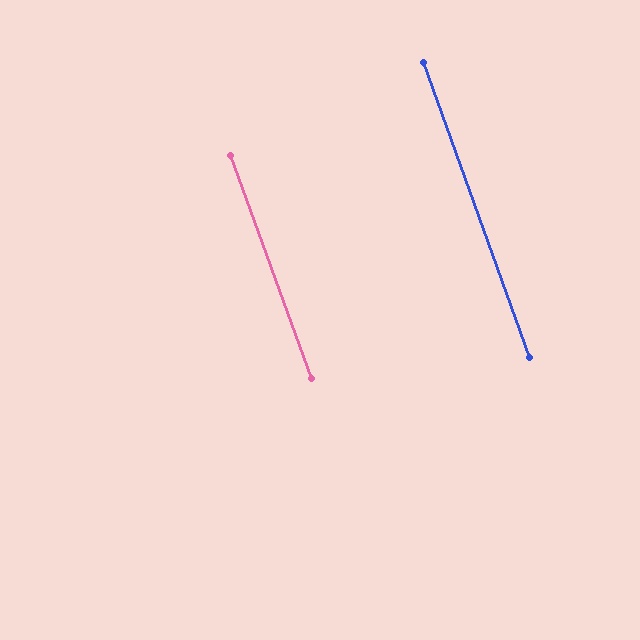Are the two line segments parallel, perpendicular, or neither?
Parallel — their directions differ by only 0.0°.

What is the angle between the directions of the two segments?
Approximately 0 degrees.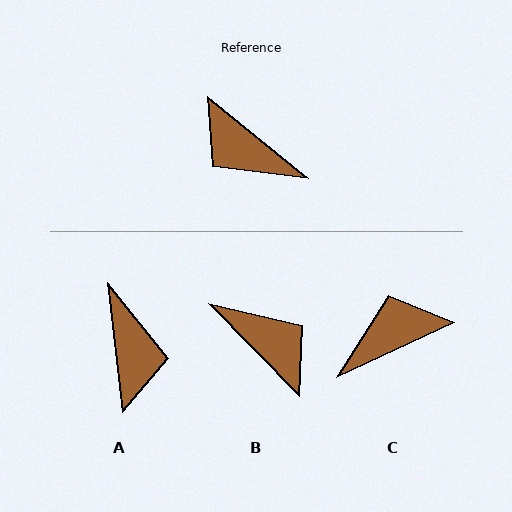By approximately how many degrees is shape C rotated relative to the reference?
Approximately 116 degrees clockwise.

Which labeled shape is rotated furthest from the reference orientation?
B, about 174 degrees away.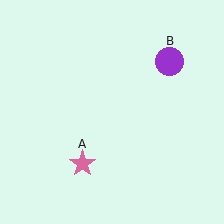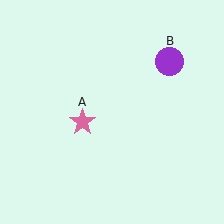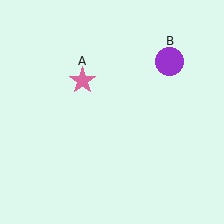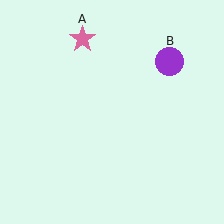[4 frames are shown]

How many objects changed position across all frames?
1 object changed position: pink star (object A).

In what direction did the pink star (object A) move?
The pink star (object A) moved up.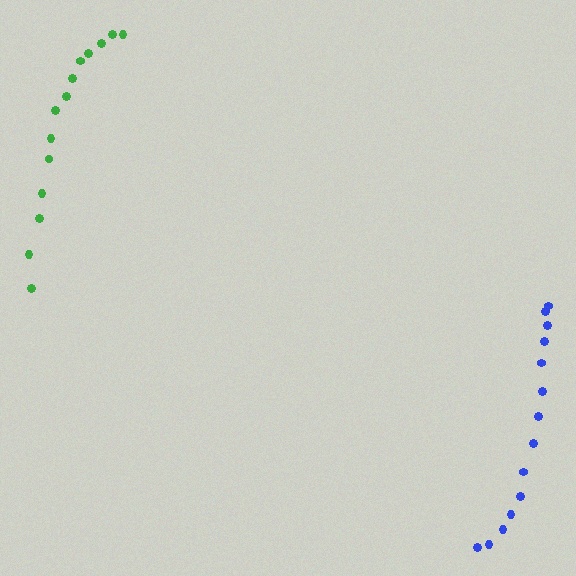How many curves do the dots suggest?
There are 2 distinct paths.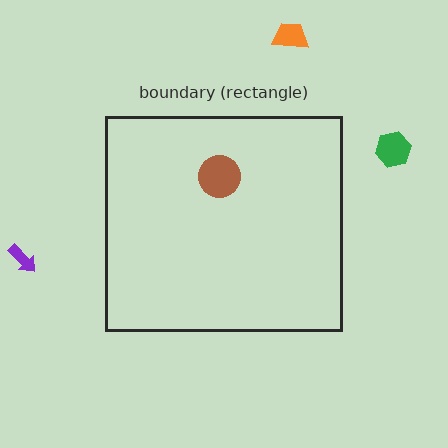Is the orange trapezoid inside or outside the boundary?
Outside.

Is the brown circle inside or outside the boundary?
Inside.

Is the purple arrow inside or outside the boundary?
Outside.